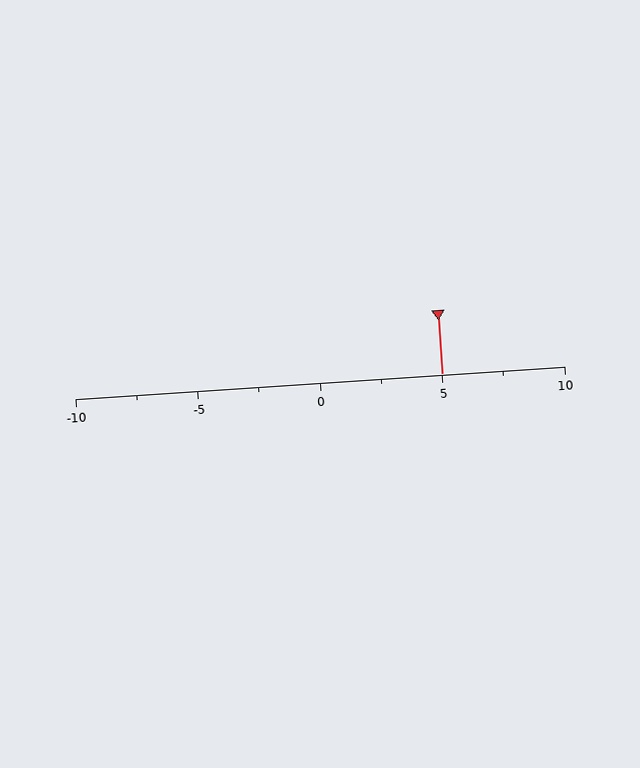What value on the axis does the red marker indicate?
The marker indicates approximately 5.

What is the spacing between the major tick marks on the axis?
The major ticks are spaced 5 apart.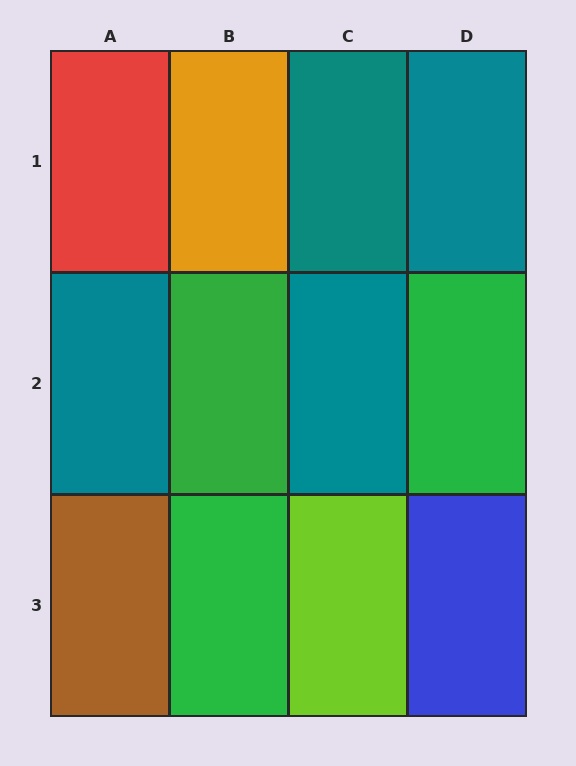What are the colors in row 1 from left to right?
Red, orange, teal, teal.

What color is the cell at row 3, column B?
Green.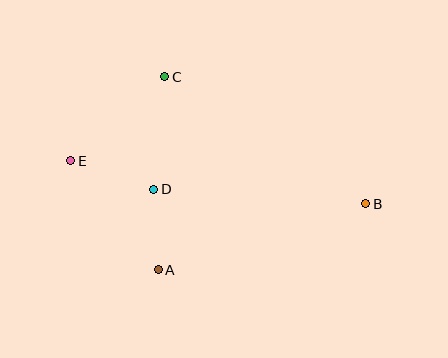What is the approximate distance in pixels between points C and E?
The distance between C and E is approximately 126 pixels.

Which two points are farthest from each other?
Points B and E are farthest from each other.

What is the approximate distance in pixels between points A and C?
The distance between A and C is approximately 193 pixels.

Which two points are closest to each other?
Points A and D are closest to each other.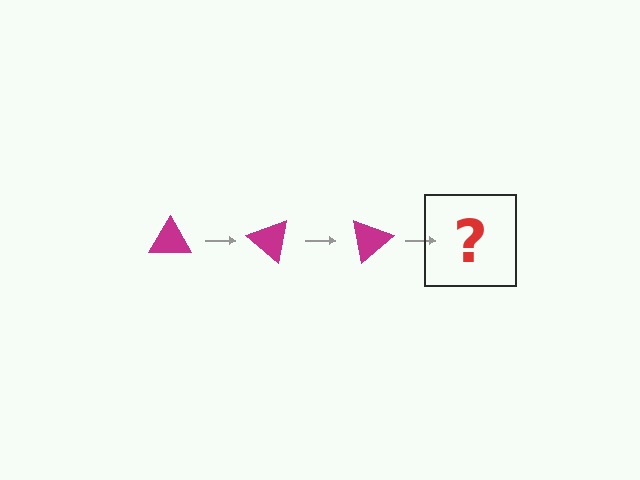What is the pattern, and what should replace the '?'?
The pattern is that the triangle rotates 40 degrees each step. The '?' should be a magenta triangle rotated 120 degrees.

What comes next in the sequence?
The next element should be a magenta triangle rotated 120 degrees.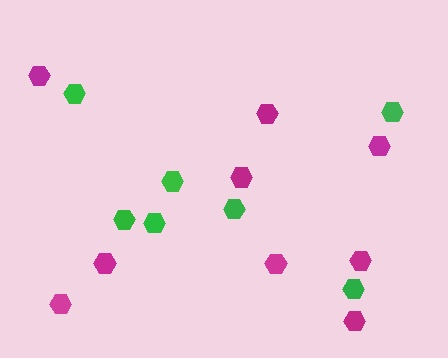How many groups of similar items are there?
There are 2 groups: one group of magenta hexagons (9) and one group of green hexagons (7).